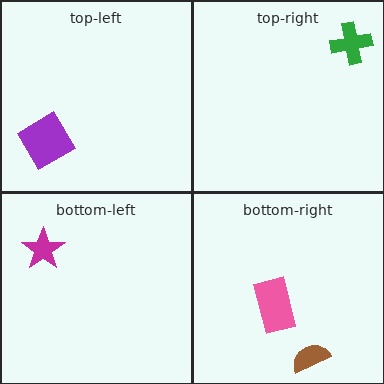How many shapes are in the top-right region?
1.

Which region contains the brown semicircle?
The bottom-right region.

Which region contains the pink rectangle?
The bottom-right region.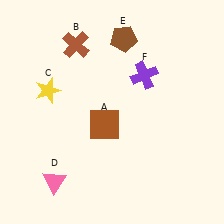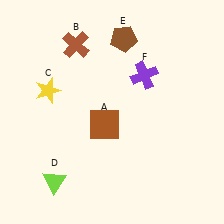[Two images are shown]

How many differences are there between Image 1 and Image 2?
There is 1 difference between the two images.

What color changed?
The triangle (D) changed from pink in Image 1 to lime in Image 2.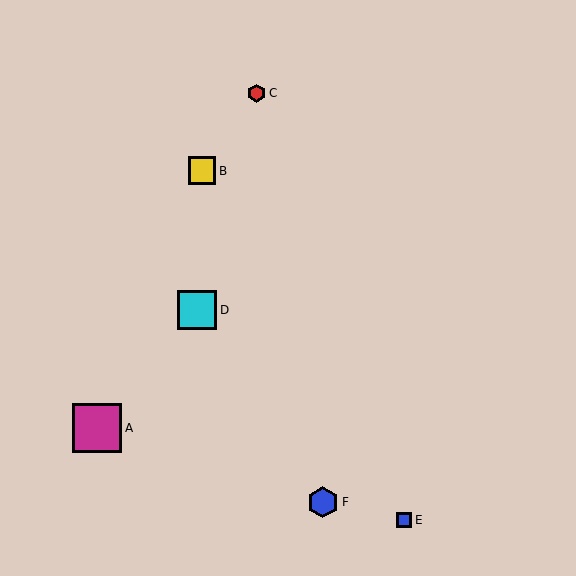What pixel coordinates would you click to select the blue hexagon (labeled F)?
Click at (323, 502) to select the blue hexagon F.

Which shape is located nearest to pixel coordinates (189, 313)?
The cyan square (labeled D) at (197, 310) is nearest to that location.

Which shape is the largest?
The magenta square (labeled A) is the largest.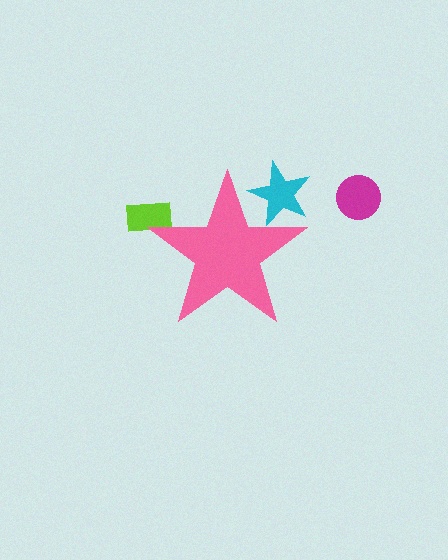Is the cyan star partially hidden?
Yes, the cyan star is partially hidden behind the pink star.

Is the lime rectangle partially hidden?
Yes, the lime rectangle is partially hidden behind the pink star.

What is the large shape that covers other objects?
A pink star.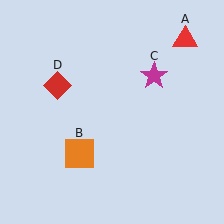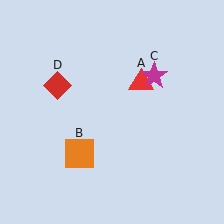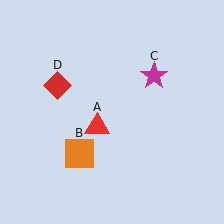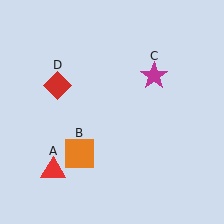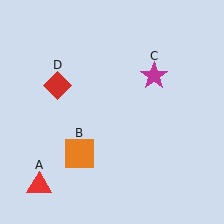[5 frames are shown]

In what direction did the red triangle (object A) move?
The red triangle (object A) moved down and to the left.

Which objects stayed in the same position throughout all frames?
Orange square (object B) and magenta star (object C) and red diamond (object D) remained stationary.